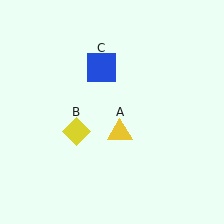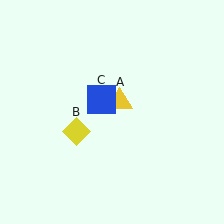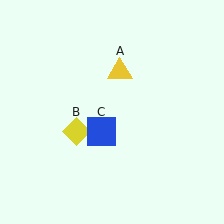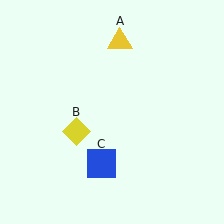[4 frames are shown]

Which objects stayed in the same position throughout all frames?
Yellow diamond (object B) remained stationary.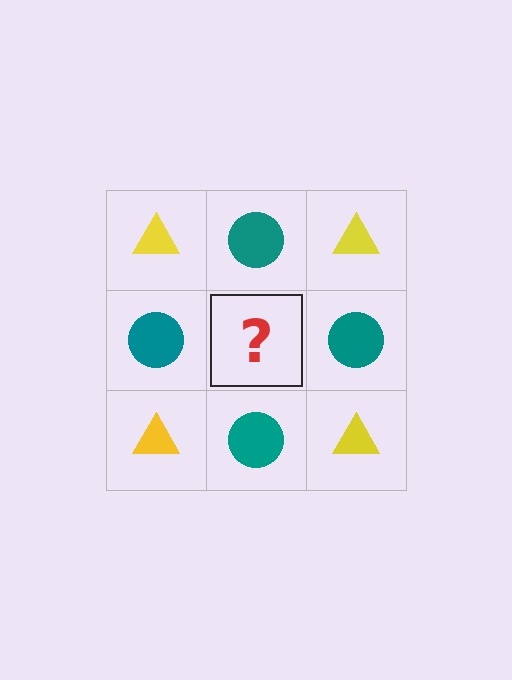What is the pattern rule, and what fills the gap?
The rule is that it alternates yellow triangle and teal circle in a checkerboard pattern. The gap should be filled with a yellow triangle.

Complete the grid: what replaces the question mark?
The question mark should be replaced with a yellow triangle.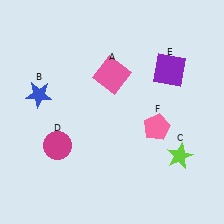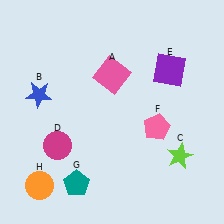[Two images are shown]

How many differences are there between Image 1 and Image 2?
There are 2 differences between the two images.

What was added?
A teal pentagon (G), an orange circle (H) were added in Image 2.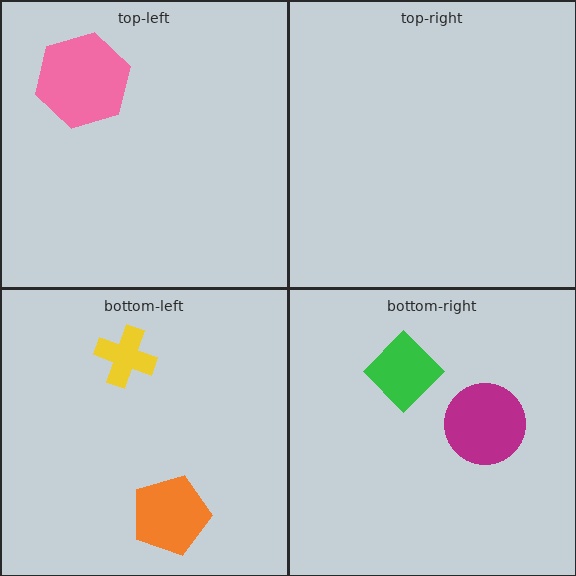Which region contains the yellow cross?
The bottom-left region.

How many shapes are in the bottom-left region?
2.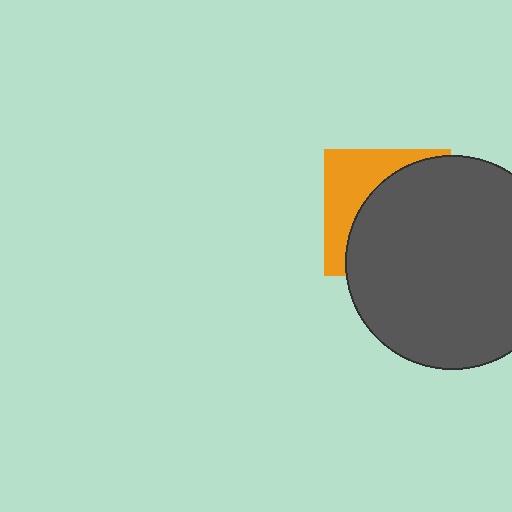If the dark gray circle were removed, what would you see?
You would see the complete orange square.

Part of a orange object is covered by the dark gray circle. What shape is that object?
It is a square.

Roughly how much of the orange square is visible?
A small part of it is visible (roughly 36%).